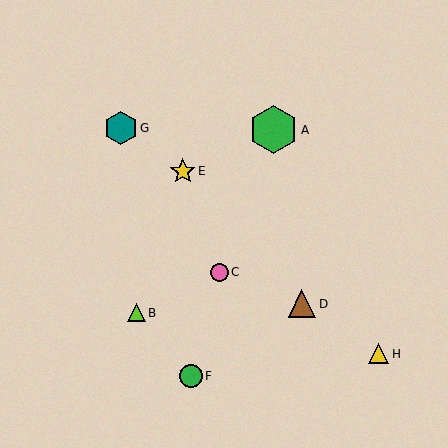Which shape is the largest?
The green hexagon (labeled A) is the largest.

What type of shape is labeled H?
Shape H is a yellow triangle.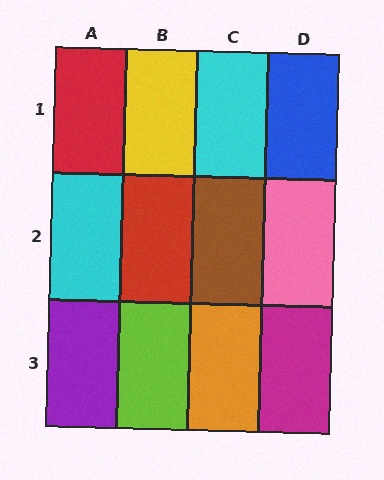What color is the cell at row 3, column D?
Magenta.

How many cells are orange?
1 cell is orange.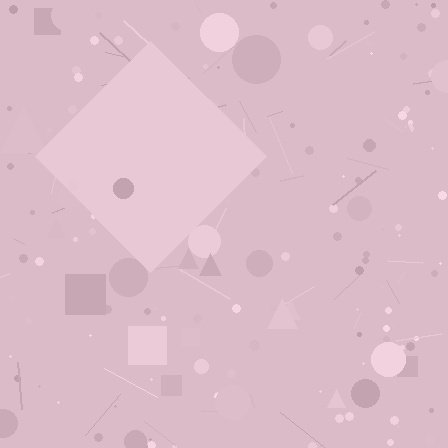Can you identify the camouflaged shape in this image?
The camouflaged shape is a diamond.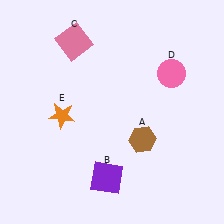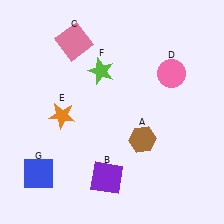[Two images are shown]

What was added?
A lime star (F), a blue square (G) were added in Image 2.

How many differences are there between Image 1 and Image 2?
There are 2 differences between the two images.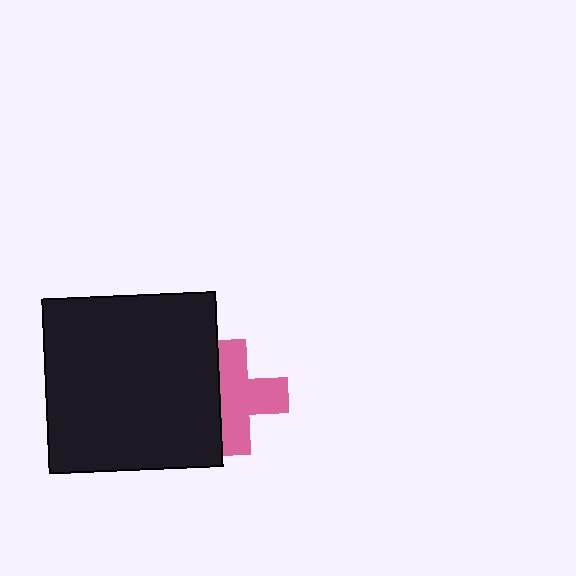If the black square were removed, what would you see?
You would see the complete pink cross.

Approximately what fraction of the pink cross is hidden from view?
Roughly 34% of the pink cross is hidden behind the black square.